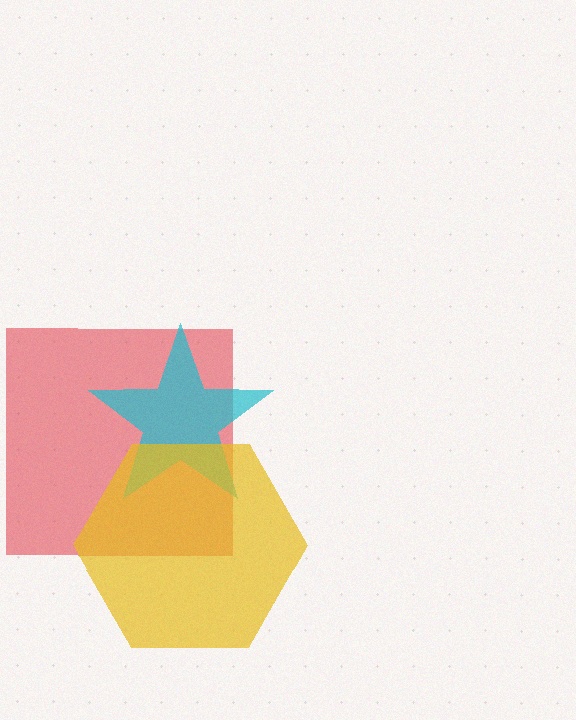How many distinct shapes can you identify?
There are 3 distinct shapes: a red square, a cyan star, a yellow hexagon.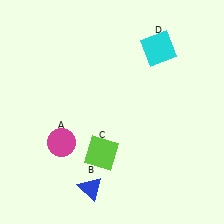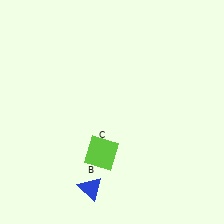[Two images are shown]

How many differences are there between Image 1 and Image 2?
There are 2 differences between the two images.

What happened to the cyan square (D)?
The cyan square (D) was removed in Image 2. It was in the top-right area of Image 1.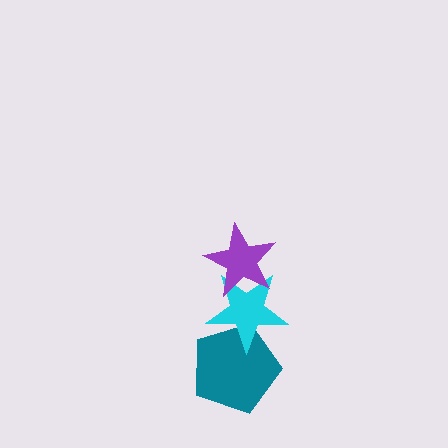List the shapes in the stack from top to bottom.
From top to bottom: the purple star, the cyan star, the teal pentagon.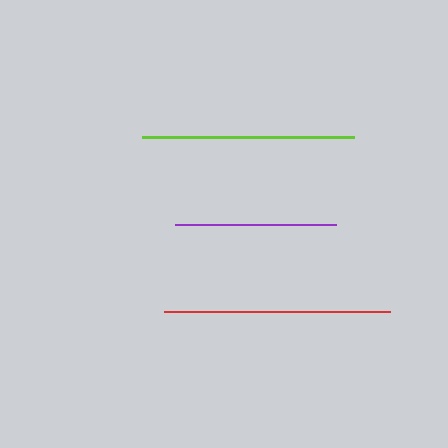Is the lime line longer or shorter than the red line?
The red line is longer than the lime line.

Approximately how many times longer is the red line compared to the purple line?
The red line is approximately 1.4 times the length of the purple line.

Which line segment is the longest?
The red line is the longest at approximately 226 pixels.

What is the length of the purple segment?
The purple segment is approximately 161 pixels long.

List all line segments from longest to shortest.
From longest to shortest: red, lime, purple.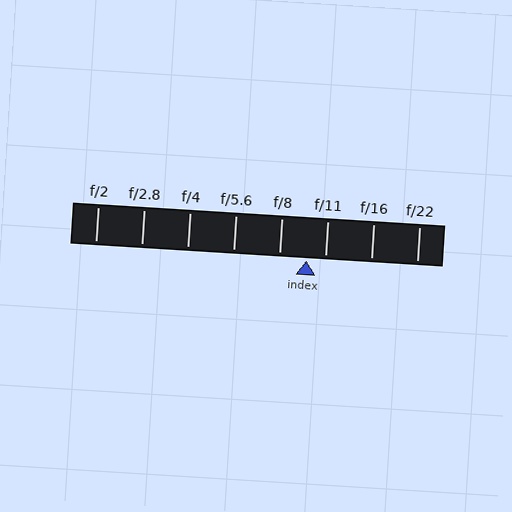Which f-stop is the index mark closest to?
The index mark is closest to f/11.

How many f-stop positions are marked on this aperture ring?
There are 8 f-stop positions marked.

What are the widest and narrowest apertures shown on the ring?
The widest aperture shown is f/2 and the narrowest is f/22.